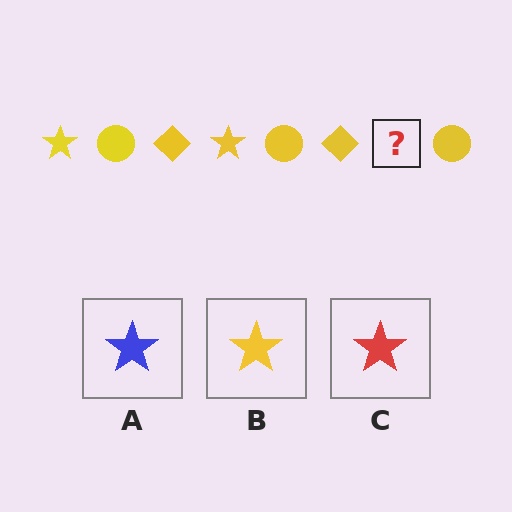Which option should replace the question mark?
Option B.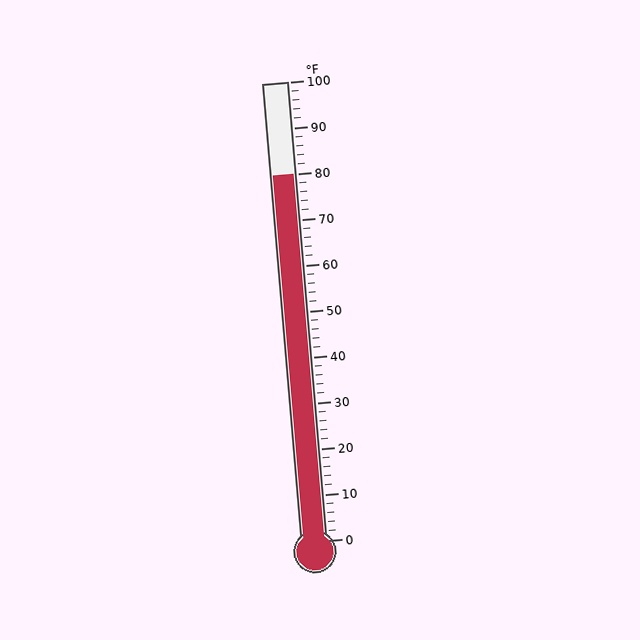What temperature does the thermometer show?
The thermometer shows approximately 80°F.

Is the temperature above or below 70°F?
The temperature is above 70°F.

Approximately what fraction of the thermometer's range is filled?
The thermometer is filled to approximately 80% of its range.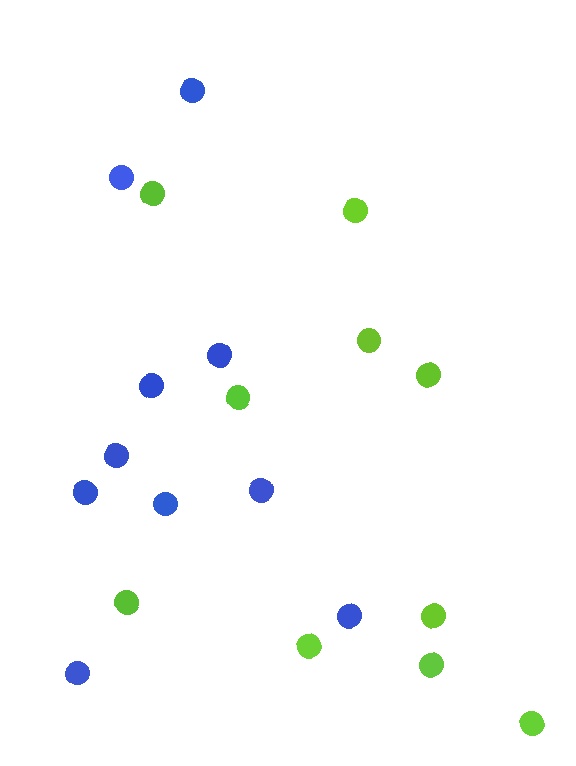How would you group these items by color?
There are 2 groups: one group of blue circles (10) and one group of lime circles (10).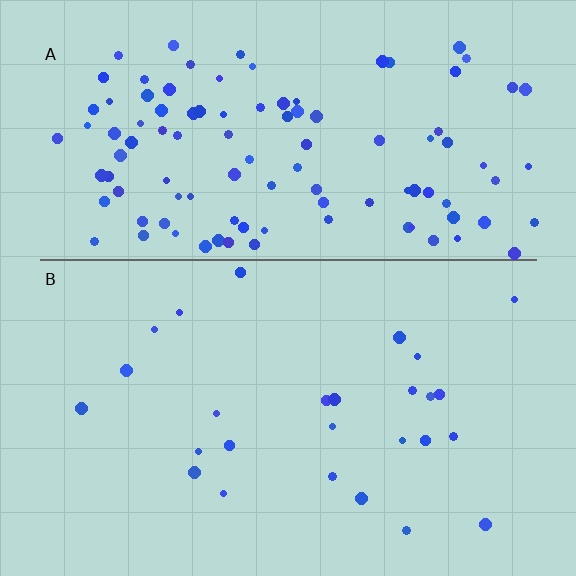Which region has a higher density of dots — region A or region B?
A (the top).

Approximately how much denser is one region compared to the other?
Approximately 4.1× — region A over region B.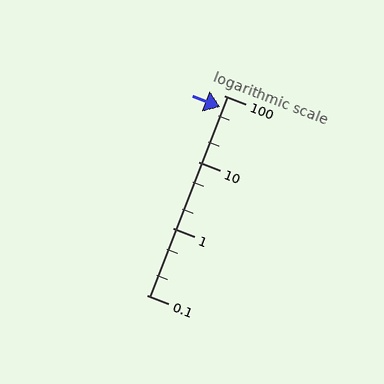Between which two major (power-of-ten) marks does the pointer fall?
The pointer is between 10 and 100.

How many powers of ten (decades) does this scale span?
The scale spans 3 decades, from 0.1 to 100.